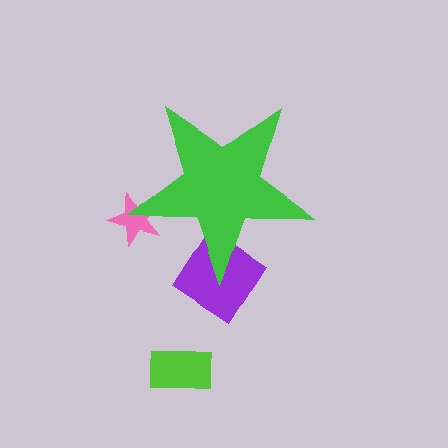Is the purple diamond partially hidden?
Yes, the purple diamond is partially hidden behind the green star.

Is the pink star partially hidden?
Yes, the pink star is partially hidden behind the green star.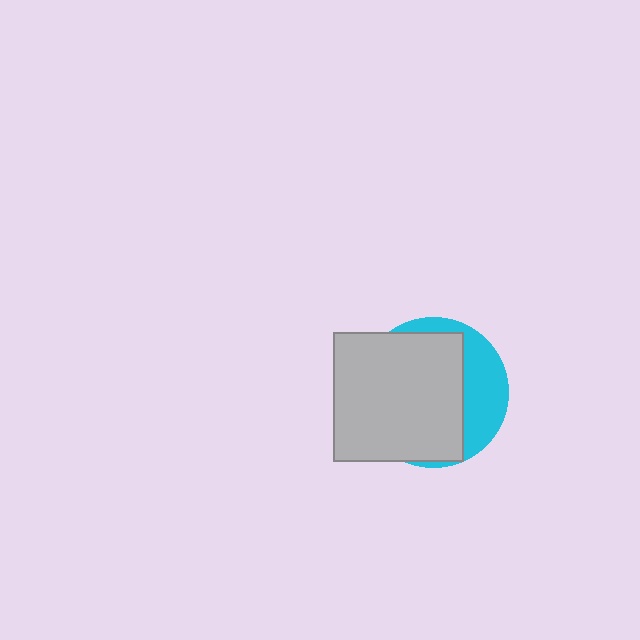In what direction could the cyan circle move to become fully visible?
The cyan circle could move right. That would shift it out from behind the light gray square entirely.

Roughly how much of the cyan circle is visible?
A small part of it is visible (roughly 31%).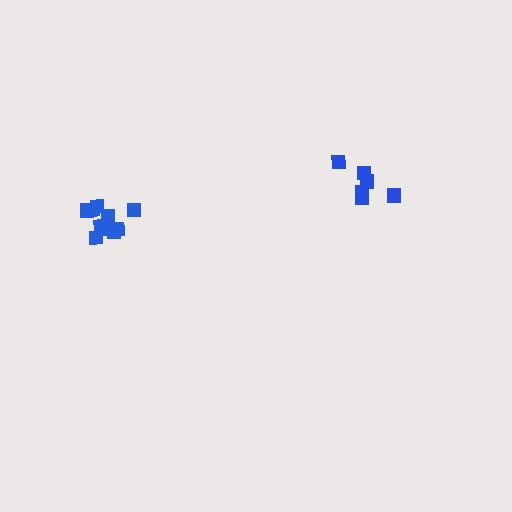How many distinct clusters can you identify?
There are 2 distinct clusters.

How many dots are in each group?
Group 1: 6 dots, Group 2: 11 dots (17 total).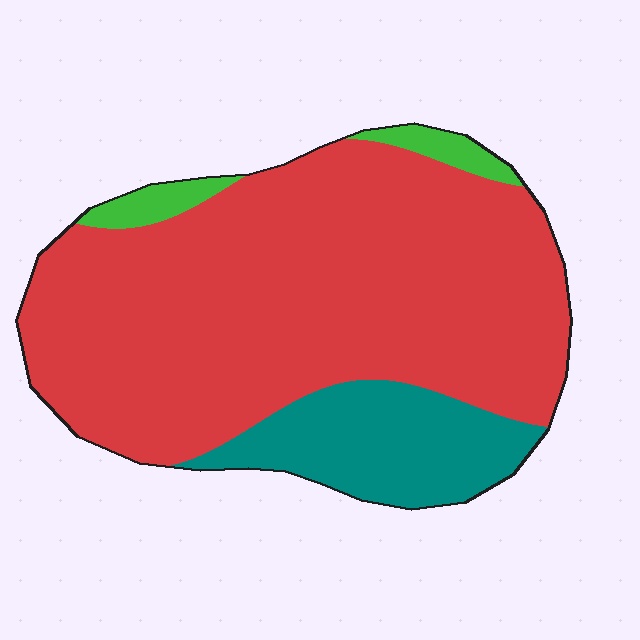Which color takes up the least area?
Green, at roughly 5%.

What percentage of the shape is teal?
Teal covers 17% of the shape.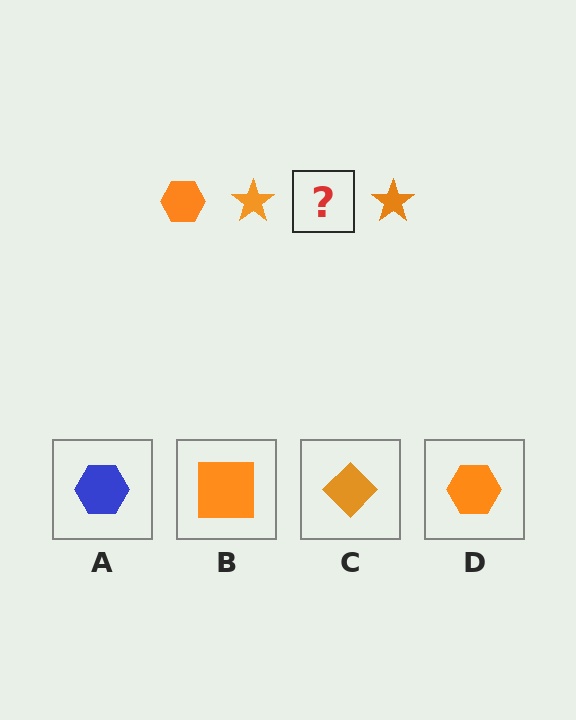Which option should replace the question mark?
Option D.